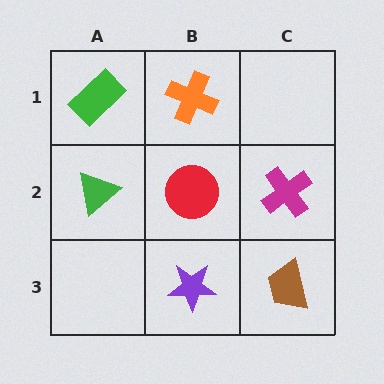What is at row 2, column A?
A green triangle.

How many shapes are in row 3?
2 shapes.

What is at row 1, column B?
An orange cross.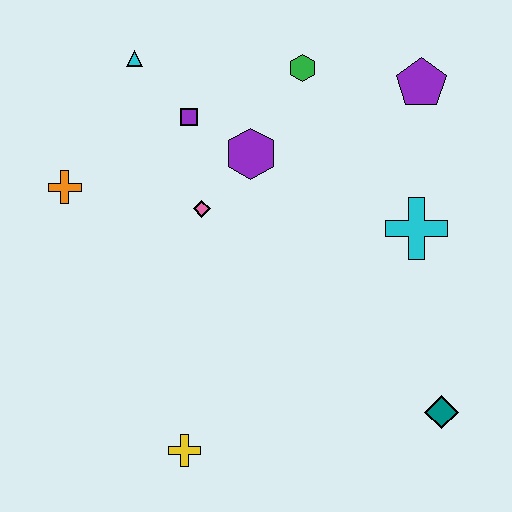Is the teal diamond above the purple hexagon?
No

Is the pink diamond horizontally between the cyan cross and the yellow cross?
Yes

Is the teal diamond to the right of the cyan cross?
Yes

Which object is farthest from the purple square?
The teal diamond is farthest from the purple square.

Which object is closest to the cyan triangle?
The purple square is closest to the cyan triangle.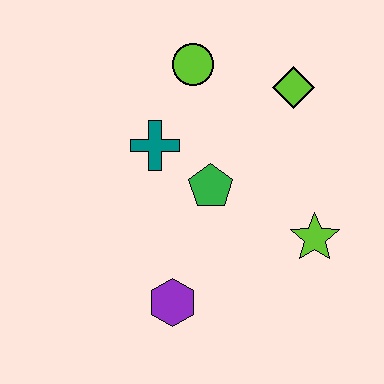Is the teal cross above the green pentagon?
Yes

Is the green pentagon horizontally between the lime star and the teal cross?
Yes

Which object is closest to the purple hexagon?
The green pentagon is closest to the purple hexagon.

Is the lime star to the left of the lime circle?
No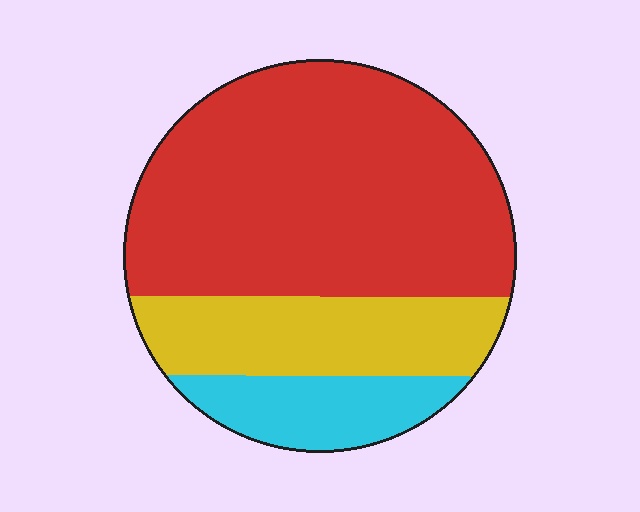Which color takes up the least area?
Cyan, at roughly 15%.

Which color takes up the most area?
Red, at roughly 65%.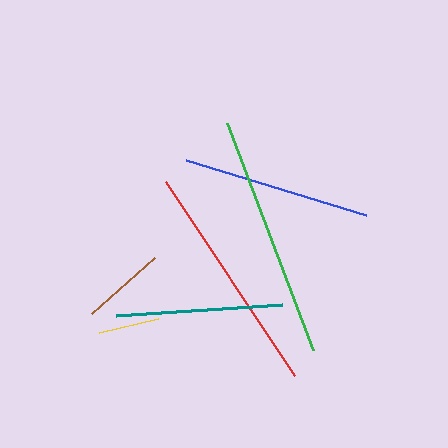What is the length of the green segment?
The green segment is approximately 243 pixels long.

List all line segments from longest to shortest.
From longest to shortest: green, red, blue, teal, brown, yellow.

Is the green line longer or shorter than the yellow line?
The green line is longer than the yellow line.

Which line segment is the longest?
The green line is the longest at approximately 243 pixels.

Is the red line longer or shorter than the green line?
The green line is longer than the red line.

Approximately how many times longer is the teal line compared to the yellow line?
The teal line is approximately 2.7 times the length of the yellow line.